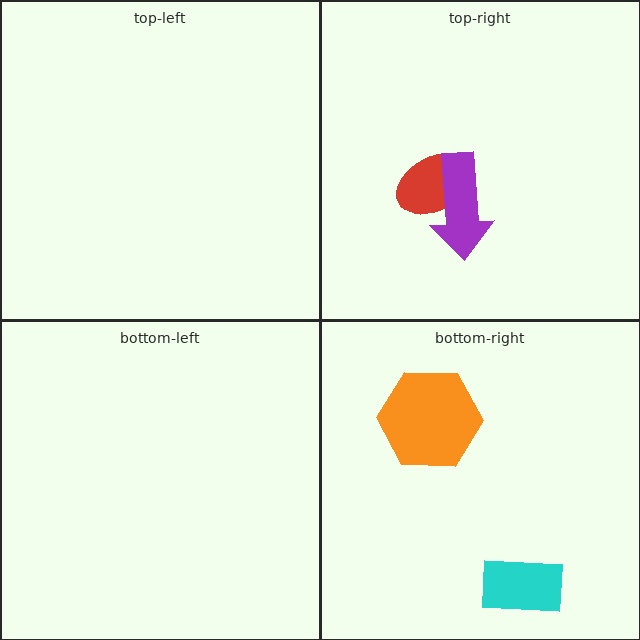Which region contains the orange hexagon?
The bottom-right region.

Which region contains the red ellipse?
The top-right region.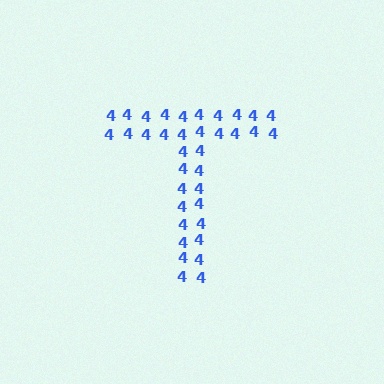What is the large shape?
The large shape is the letter T.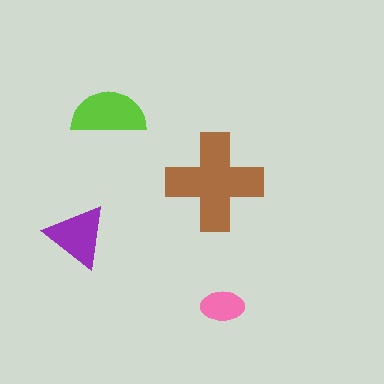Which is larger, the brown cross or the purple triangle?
The brown cross.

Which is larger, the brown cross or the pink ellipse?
The brown cross.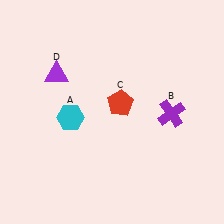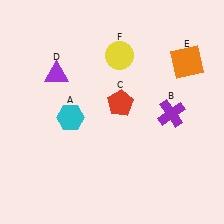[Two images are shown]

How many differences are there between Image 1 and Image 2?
There are 2 differences between the two images.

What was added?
An orange square (E), a yellow circle (F) were added in Image 2.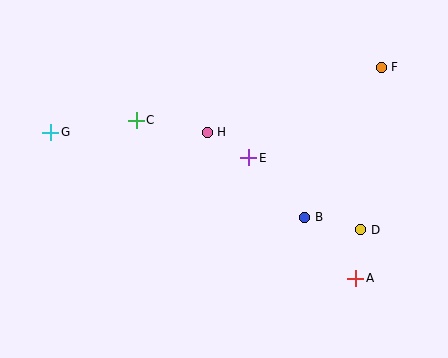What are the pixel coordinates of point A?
Point A is at (356, 278).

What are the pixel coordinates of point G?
Point G is at (51, 132).